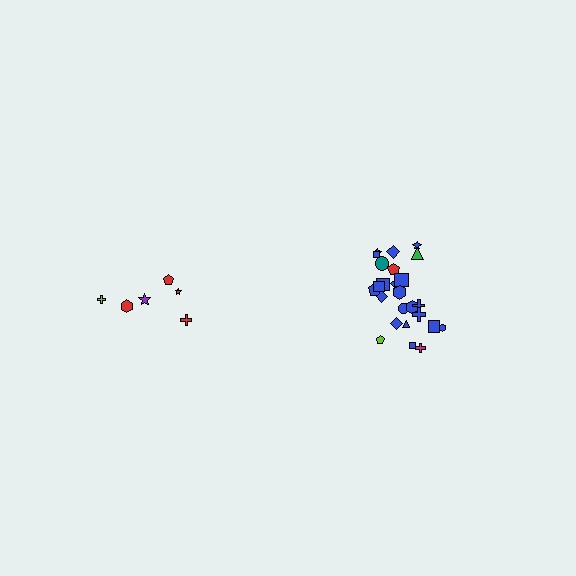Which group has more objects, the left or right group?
The right group.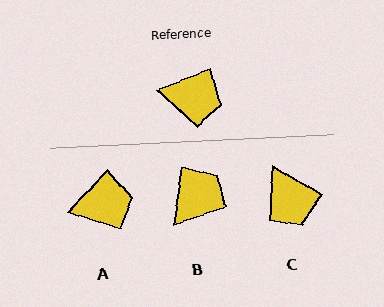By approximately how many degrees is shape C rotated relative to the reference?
Approximately 50 degrees clockwise.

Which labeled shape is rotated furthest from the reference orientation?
B, about 62 degrees away.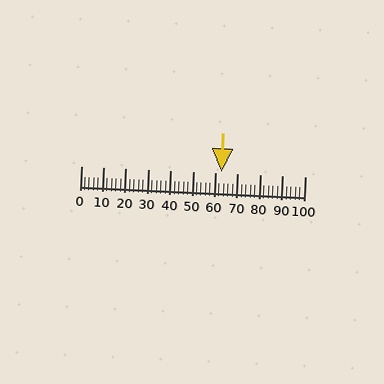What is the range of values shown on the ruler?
The ruler shows values from 0 to 100.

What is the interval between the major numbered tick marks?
The major tick marks are spaced 10 units apart.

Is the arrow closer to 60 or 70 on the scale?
The arrow is closer to 60.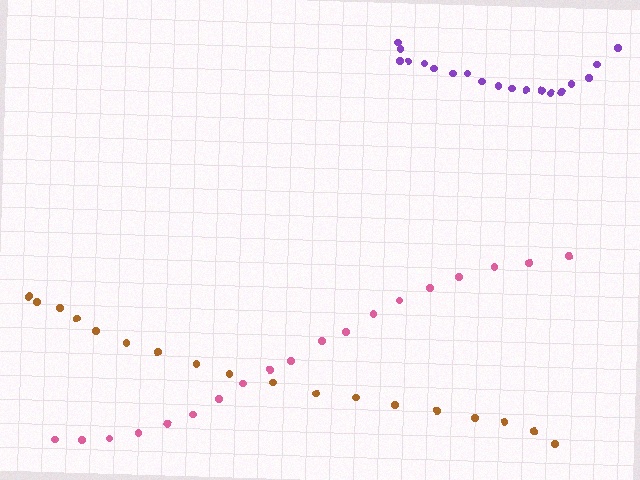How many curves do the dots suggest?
There are 3 distinct paths.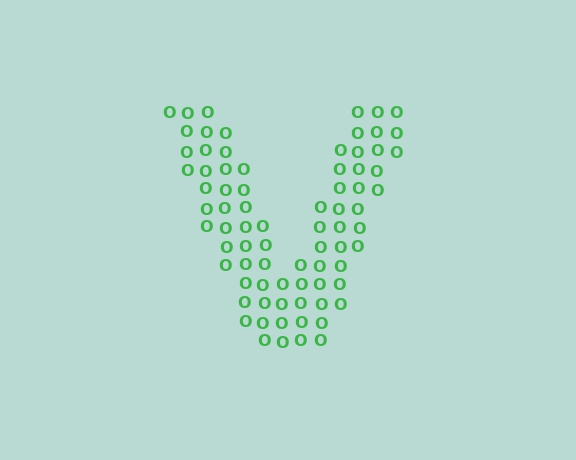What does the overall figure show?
The overall figure shows the letter V.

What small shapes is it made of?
It is made of small letter O's.